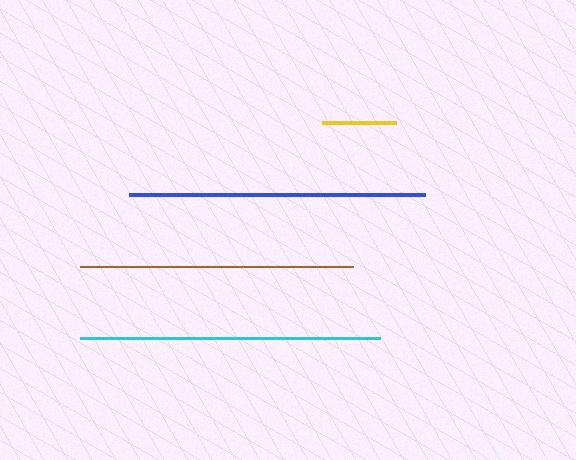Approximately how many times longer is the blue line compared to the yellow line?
The blue line is approximately 4.0 times the length of the yellow line.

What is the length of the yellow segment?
The yellow segment is approximately 74 pixels long.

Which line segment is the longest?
The cyan line is the longest at approximately 300 pixels.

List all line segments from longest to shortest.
From longest to shortest: cyan, blue, brown, yellow.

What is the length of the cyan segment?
The cyan segment is approximately 300 pixels long.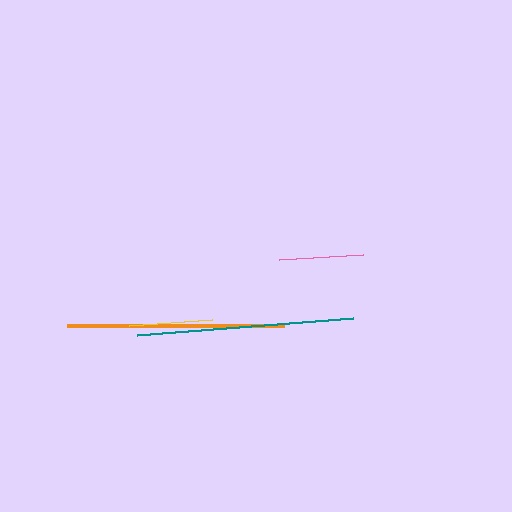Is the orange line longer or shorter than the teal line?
The teal line is longer than the orange line.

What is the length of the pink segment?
The pink segment is approximately 85 pixels long.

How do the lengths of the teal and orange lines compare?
The teal and orange lines are approximately the same length.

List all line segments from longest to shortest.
From longest to shortest: teal, orange, pink, yellow.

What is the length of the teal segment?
The teal segment is approximately 217 pixels long.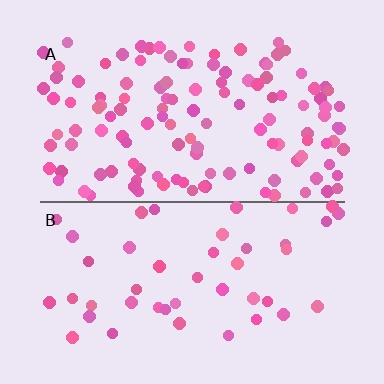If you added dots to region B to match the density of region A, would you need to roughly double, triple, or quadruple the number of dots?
Approximately triple.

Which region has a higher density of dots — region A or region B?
A (the top).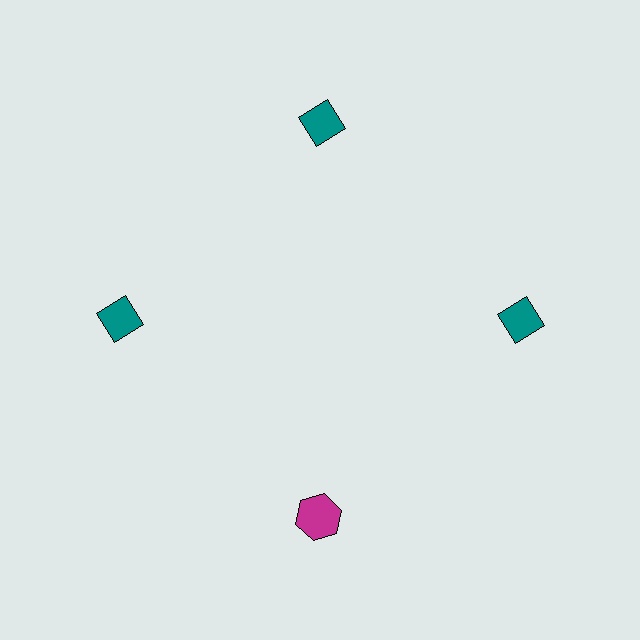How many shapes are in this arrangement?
There are 4 shapes arranged in a ring pattern.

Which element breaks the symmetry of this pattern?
The magenta hexagon at roughly the 6 o'clock position breaks the symmetry. All other shapes are teal diamonds.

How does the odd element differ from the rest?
It differs in both color (magenta instead of teal) and shape (hexagon instead of diamond).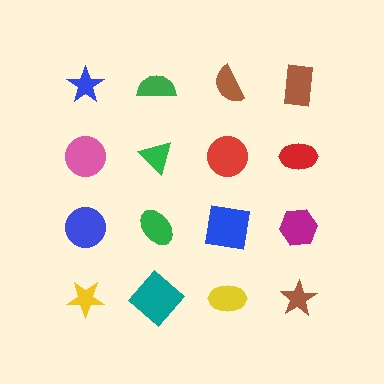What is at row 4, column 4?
A brown star.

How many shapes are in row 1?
4 shapes.